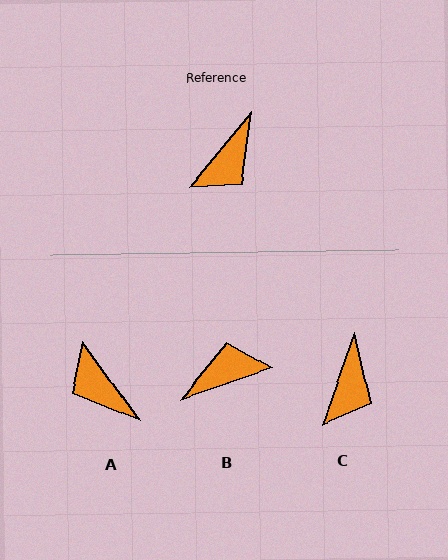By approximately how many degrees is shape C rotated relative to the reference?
Approximately 20 degrees counter-clockwise.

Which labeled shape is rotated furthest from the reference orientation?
B, about 148 degrees away.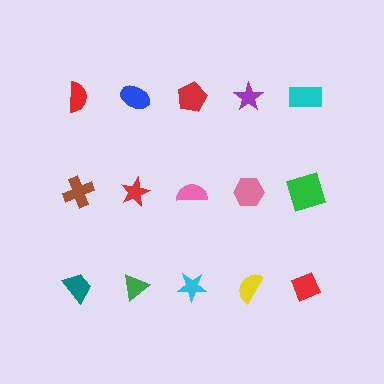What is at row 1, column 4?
A purple star.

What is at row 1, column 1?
A red semicircle.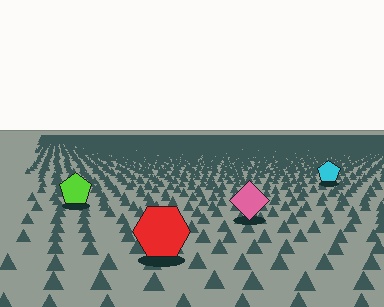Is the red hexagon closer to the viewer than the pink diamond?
Yes. The red hexagon is closer — you can tell from the texture gradient: the ground texture is coarser near it.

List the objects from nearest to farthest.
From nearest to farthest: the red hexagon, the pink diamond, the lime pentagon, the cyan pentagon.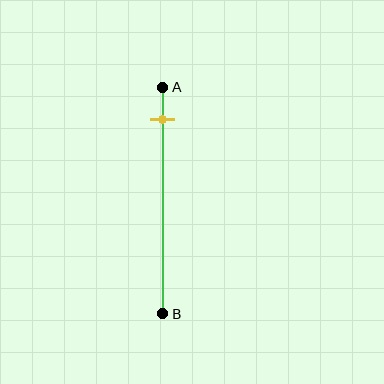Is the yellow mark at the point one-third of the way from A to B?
No, the mark is at about 15% from A, not at the 33% one-third point.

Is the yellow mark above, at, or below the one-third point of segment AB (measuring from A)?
The yellow mark is above the one-third point of segment AB.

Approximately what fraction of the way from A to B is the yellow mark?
The yellow mark is approximately 15% of the way from A to B.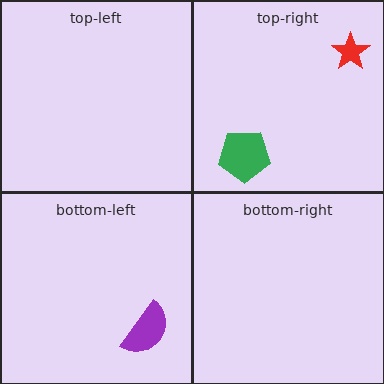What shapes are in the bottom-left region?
The purple semicircle.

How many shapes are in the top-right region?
2.